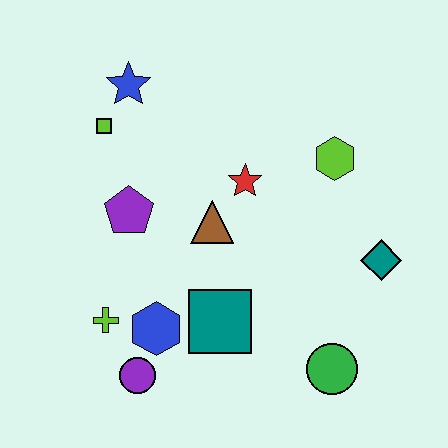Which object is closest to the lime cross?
The blue hexagon is closest to the lime cross.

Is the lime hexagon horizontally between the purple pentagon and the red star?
No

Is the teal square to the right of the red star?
No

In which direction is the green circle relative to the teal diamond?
The green circle is below the teal diamond.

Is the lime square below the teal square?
No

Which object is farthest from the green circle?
The blue star is farthest from the green circle.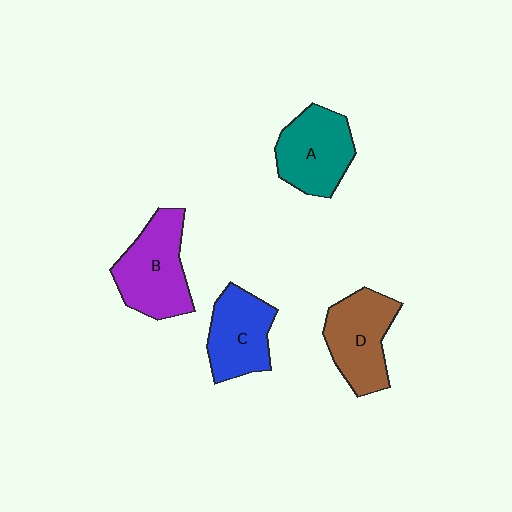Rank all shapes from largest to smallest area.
From largest to smallest: B (purple), D (brown), A (teal), C (blue).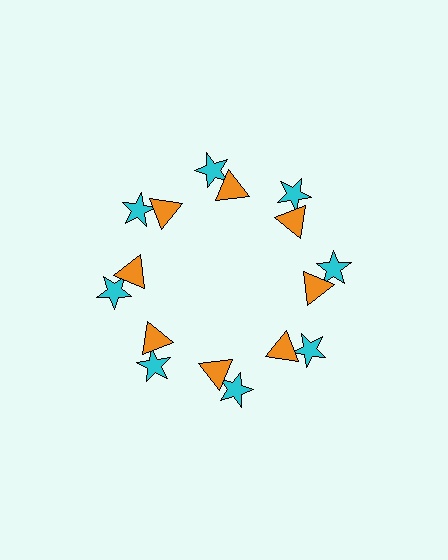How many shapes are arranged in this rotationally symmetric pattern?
There are 16 shapes, arranged in 8 groups of 2.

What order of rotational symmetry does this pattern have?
This pattern has 8-fold rotational symmetry.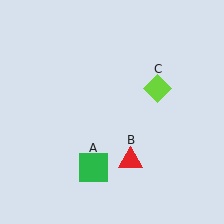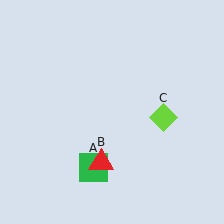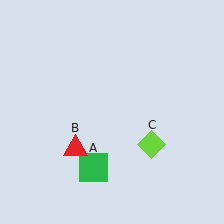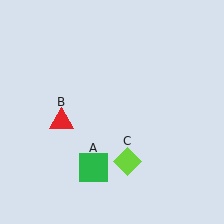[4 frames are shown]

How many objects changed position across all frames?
2 objects changed position: red triangle (object B), lime diamond (object C).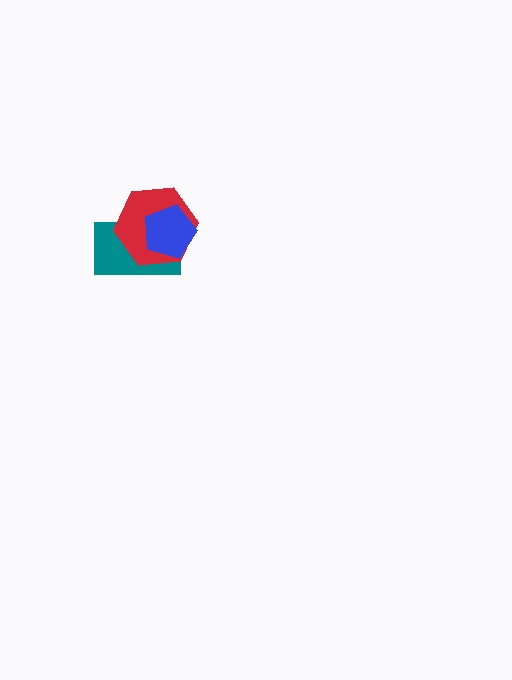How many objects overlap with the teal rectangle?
2 objects overlap with the teal rectangle.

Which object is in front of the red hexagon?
The blue pentagon is in front of the red hexagon.